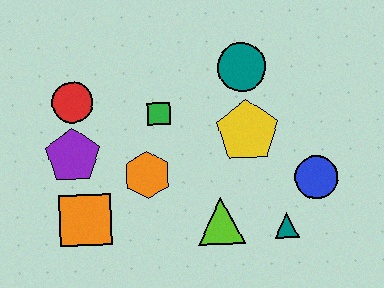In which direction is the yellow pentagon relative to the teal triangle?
The yellow pentagon is above the teal triangle.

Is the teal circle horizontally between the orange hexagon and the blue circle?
Yes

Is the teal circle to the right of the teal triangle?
No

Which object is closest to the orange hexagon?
The green square is closest to the orange hexagon.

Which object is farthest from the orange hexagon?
The blue circle is farthest from the orange hexagon.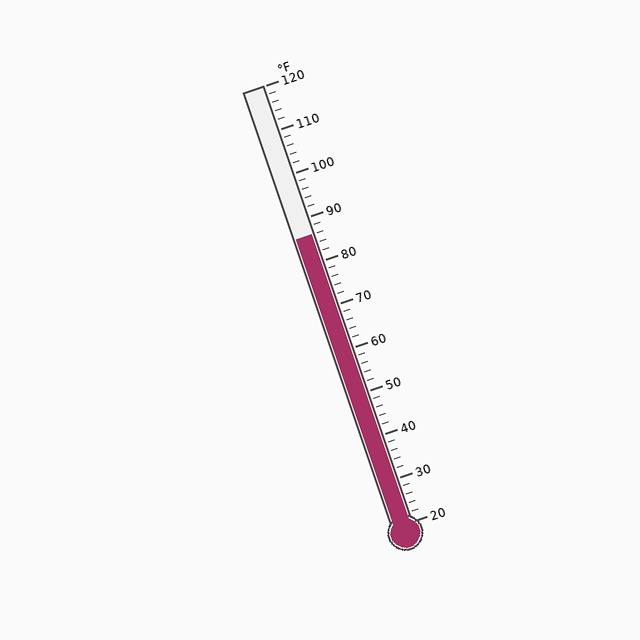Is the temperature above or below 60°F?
The temperature is above 60°F.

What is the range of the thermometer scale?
The thermometer scale ranges from 20°F to 120°F.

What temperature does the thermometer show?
The thermometer shows approximately 86°F.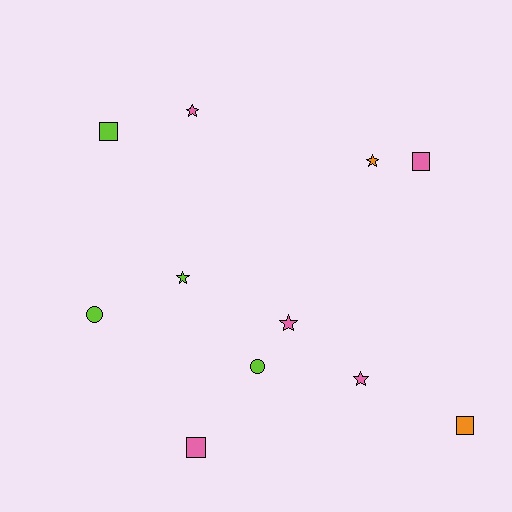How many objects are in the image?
There are 11 objects.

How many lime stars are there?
There is 1 lime star.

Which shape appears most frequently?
Star, with 5 objects.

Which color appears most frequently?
Pink, with 5 objects.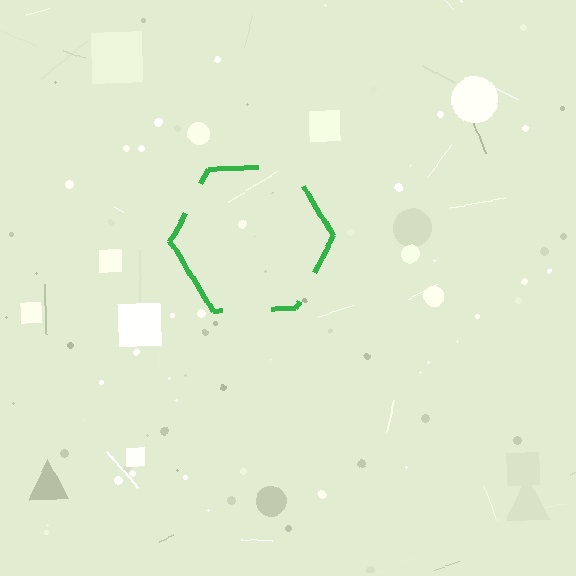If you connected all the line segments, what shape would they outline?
They would outline a hexagon.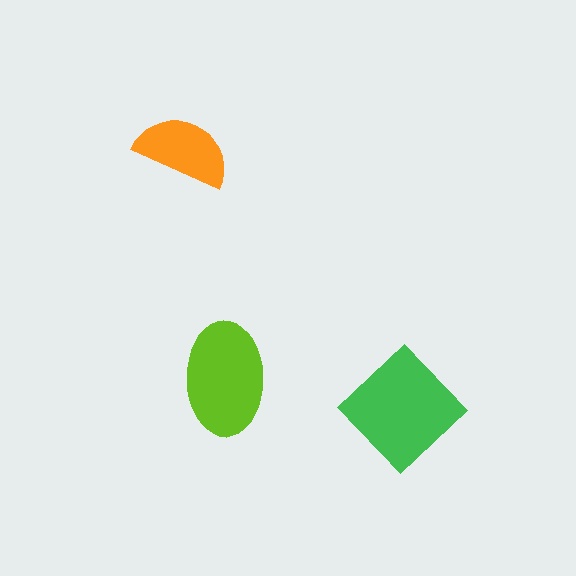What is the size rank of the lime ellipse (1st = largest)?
2nd.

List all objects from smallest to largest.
The orange semicircle, the lime ellipse, the green diamond.